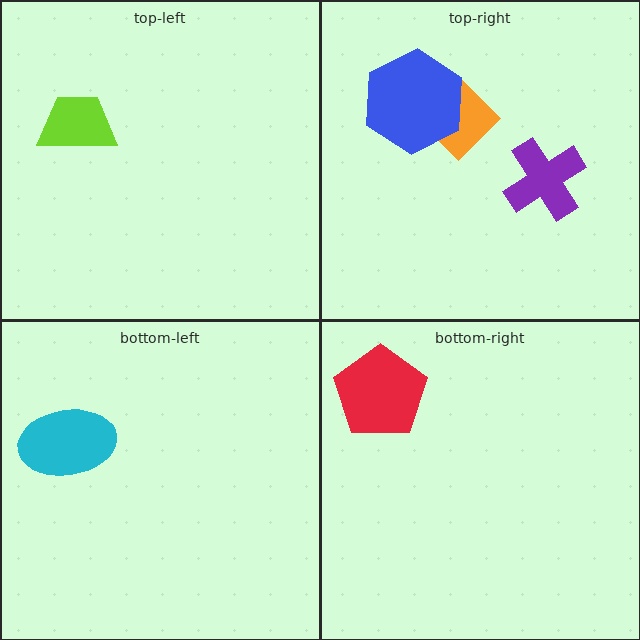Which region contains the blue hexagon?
The top-right region.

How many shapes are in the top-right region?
3.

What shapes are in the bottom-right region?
The red pentagon.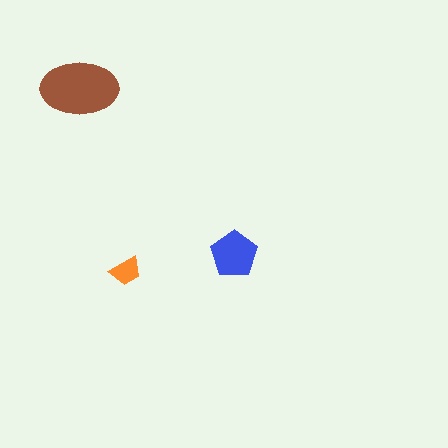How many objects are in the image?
There are 3 objects in the image.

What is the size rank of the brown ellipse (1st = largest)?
1st.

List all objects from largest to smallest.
The brown ellipse, the blue pentagon, the orange trapezoid.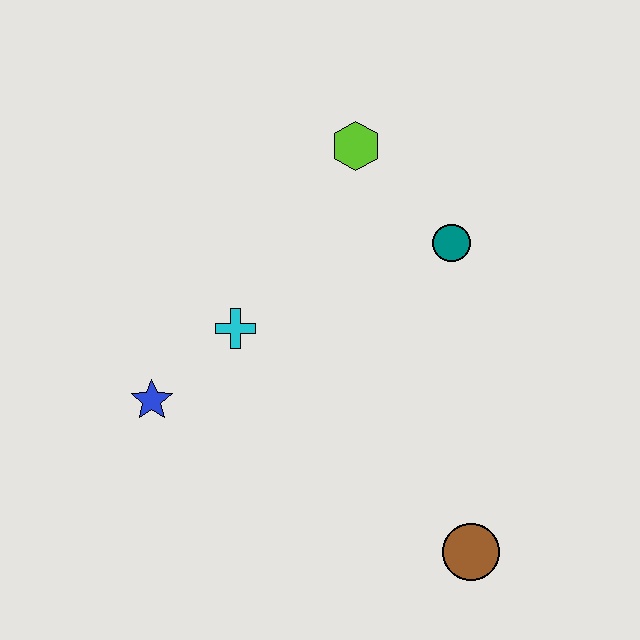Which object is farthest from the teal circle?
The blue star is farthest from the teal circle.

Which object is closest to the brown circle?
The teal circle is closest to the brown circle.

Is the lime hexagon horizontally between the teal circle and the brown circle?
No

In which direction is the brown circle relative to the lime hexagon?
The brown circle is below the lime hexagon.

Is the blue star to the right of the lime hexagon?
No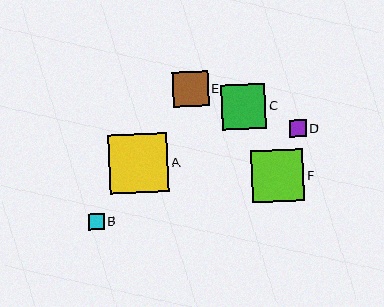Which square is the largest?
Square A is the largest with a size of approximately 59 pixels.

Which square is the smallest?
Square B is the smallest with a size of approximately 16 pixels.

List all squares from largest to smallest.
From largest to smallest: A, F, C, E, D, B.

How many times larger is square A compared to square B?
Square A is approximately 3.6 times the size of square B.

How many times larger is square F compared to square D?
Square F is approximately 3.1 times the size of square D.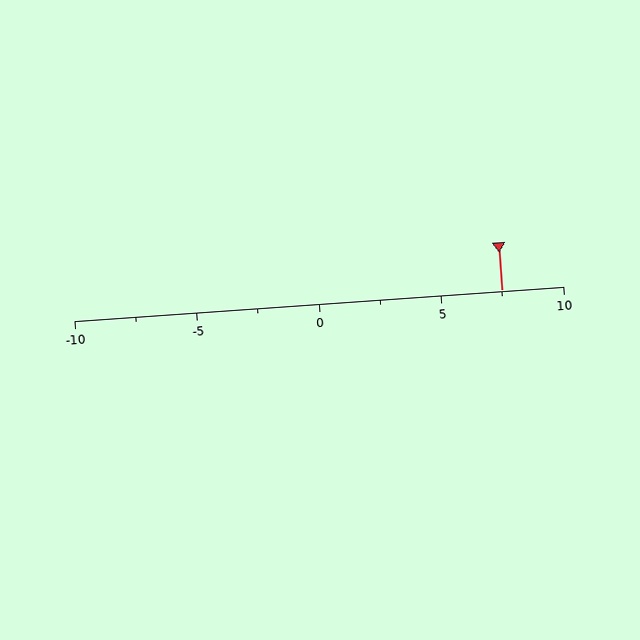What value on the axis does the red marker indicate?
The marker indicates approximately 7.5.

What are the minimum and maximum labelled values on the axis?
The axis runs from -10 to 10.